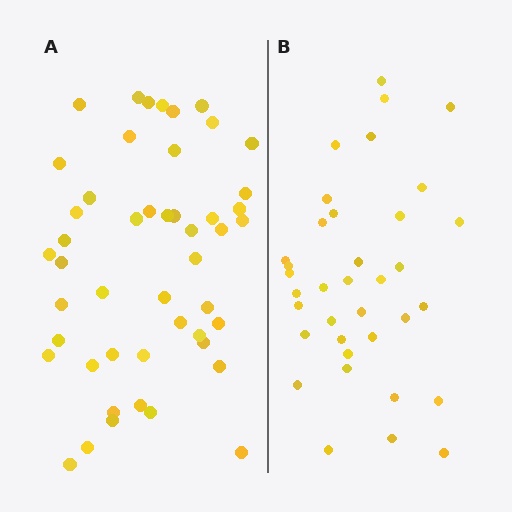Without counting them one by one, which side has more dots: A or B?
Region A (the left region) has more dots.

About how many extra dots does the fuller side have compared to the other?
Region A has roughly 12 or so more dots than region B.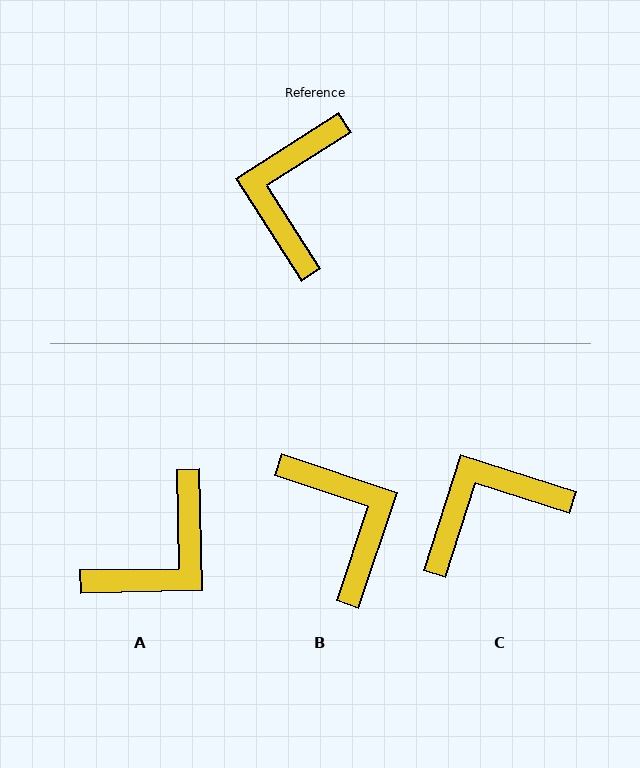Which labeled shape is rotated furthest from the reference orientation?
A, about 149 degrees away.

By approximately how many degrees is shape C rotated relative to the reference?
Approximately 50 degrees clockwise.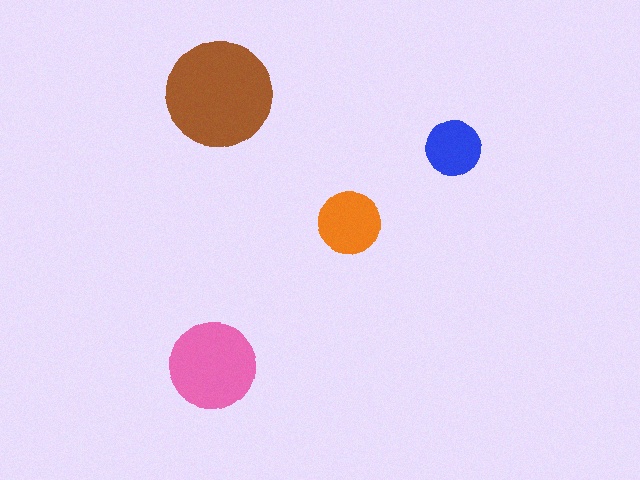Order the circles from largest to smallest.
the brown one, the pink one, the orange one, the blue one.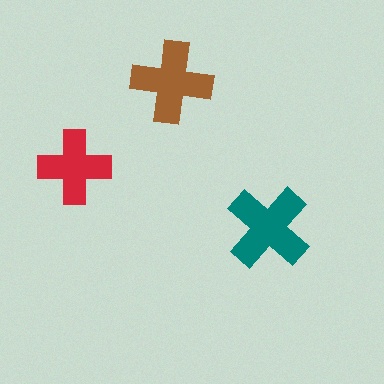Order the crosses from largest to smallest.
the teal one, the brown one, the red one.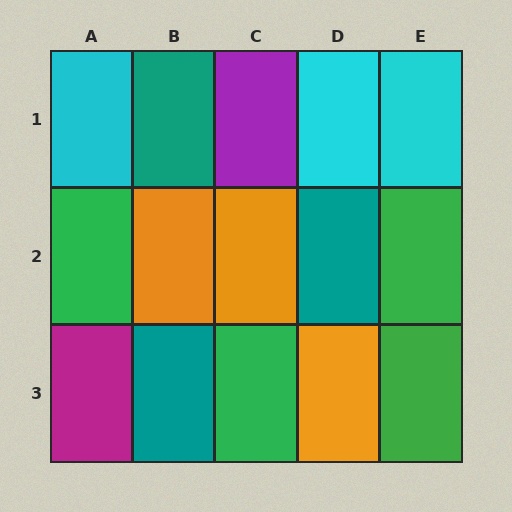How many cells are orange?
3 cells are orange.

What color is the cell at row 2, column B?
Orange.